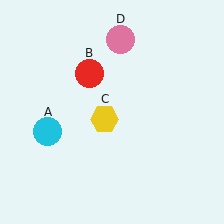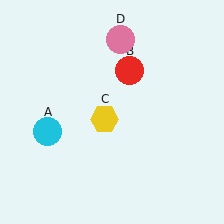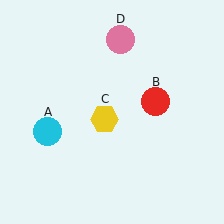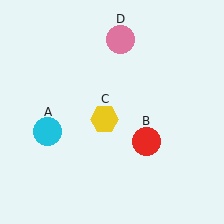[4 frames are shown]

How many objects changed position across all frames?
1 object changed position: red circle (object B).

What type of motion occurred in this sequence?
The red circle (object B) rotated clockwise around the center of the scene.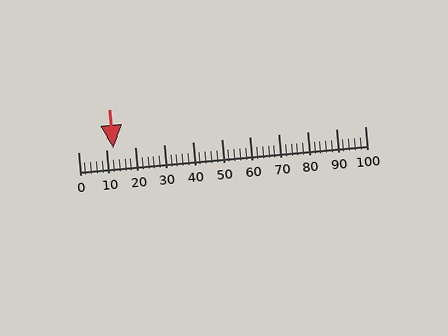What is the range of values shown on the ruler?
The ruler shows values from 0 to 100.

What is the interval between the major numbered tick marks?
The major tick marks are spaced 10 units apart.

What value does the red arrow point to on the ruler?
The red arrow points to approximately 12.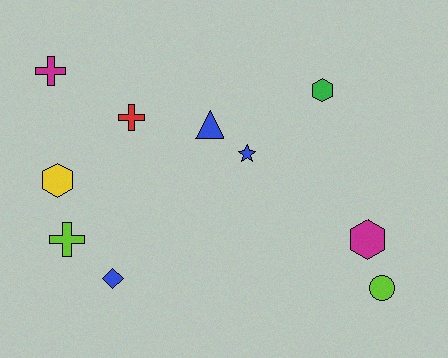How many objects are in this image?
There are 10 objects.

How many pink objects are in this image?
There are no pink objects.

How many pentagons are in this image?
There are no pentagons.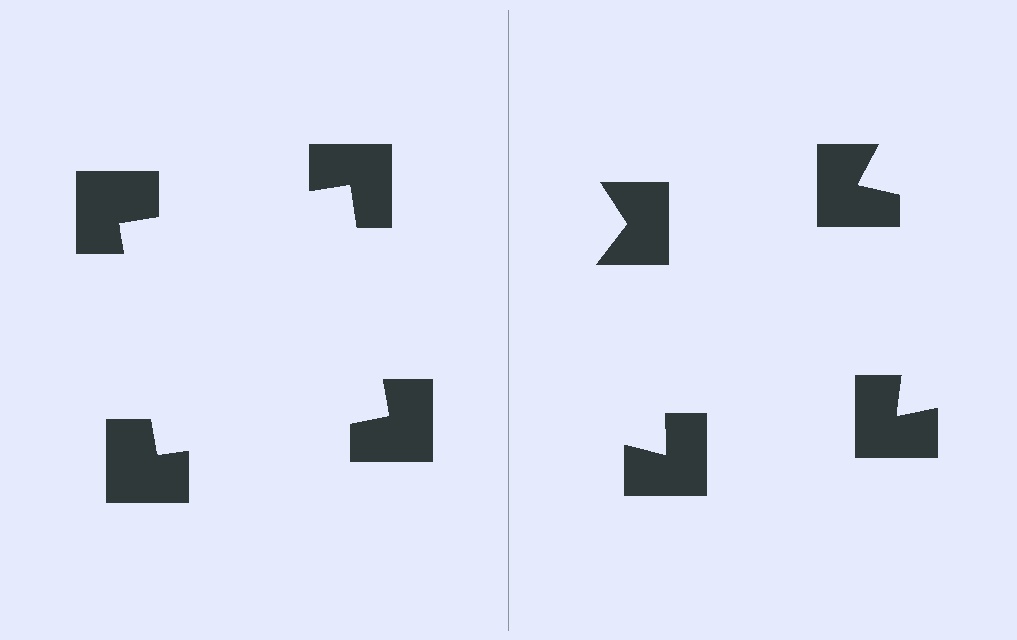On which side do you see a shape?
An illusory square appears on the left side. On the right side the wedge cuts are rotated, so no coherent shape forms.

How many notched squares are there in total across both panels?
8 — 4 on each side.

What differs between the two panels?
The notched squares are positioned identically on both sides; only the wedge orientations differ. On the left they align to a square; on the right they are misaligned.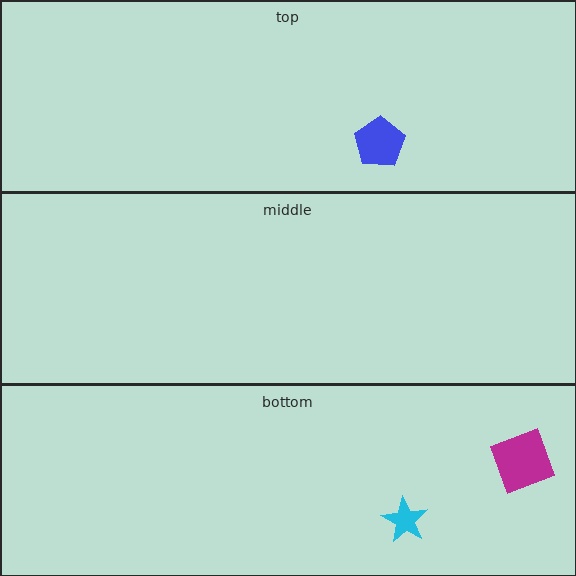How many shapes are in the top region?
1.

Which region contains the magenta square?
The bottom region.